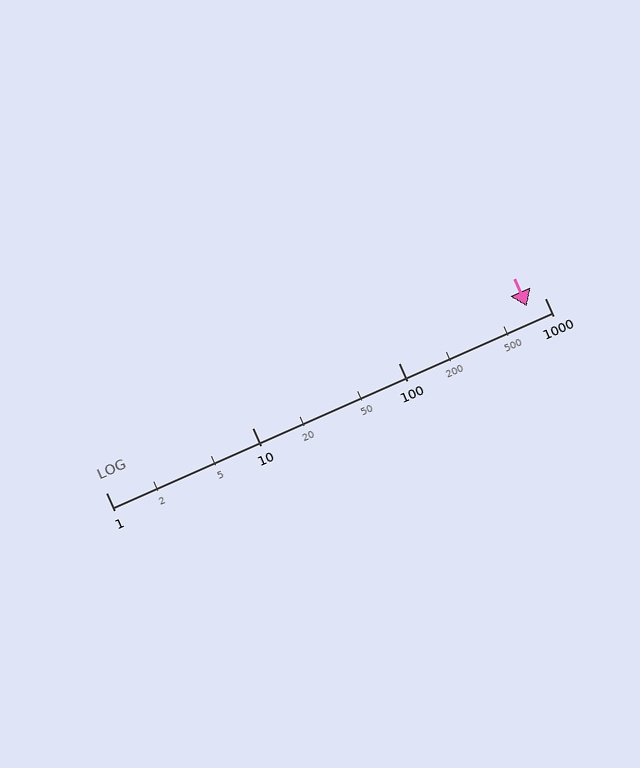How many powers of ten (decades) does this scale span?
The scale spans 3 decades, from 1 to 1000.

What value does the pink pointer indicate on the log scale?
The pointer indicates approximately 760.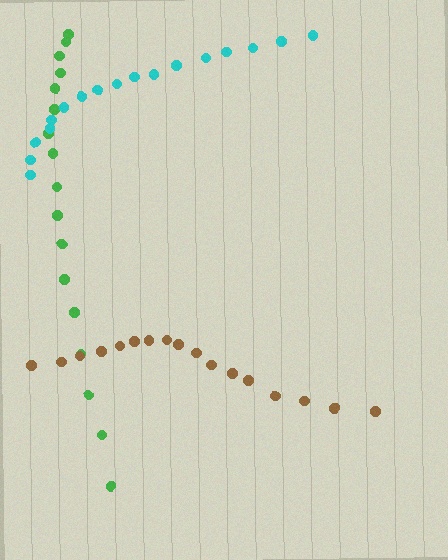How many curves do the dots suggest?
There are 3 distinct paths.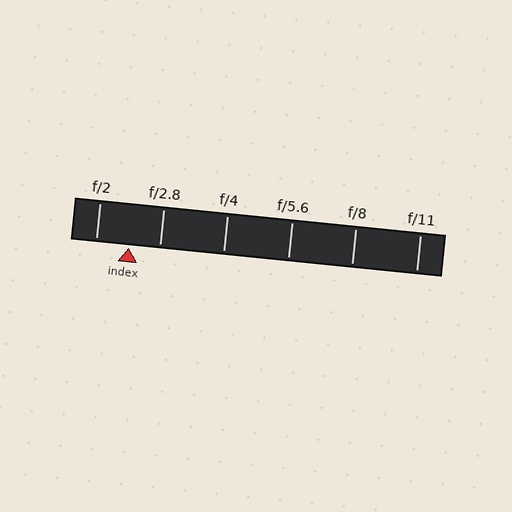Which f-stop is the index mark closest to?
The index mark is closest to f/2.8.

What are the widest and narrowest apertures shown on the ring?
The widest aperture shown is f/2 and the narrowest is f/11.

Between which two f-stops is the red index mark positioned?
The index mark is between f/2 and f/2.8.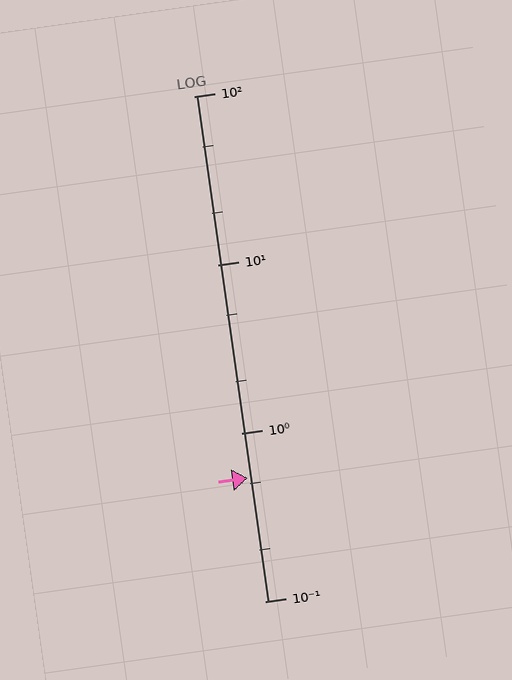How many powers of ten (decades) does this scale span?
The scale spans 3 decades, from 0.1 to 100.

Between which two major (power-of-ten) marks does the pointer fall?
The pointer is between 0.1 and 1.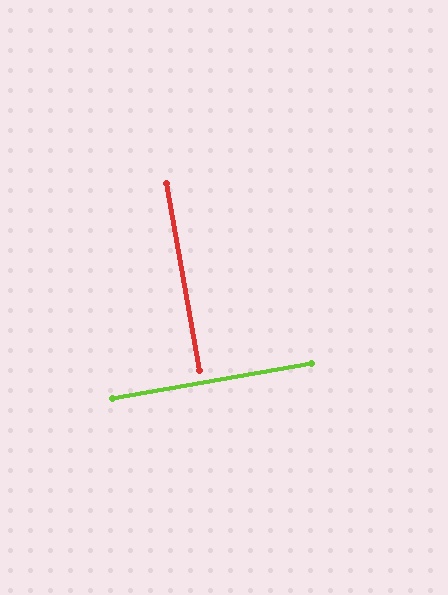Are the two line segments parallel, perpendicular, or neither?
Perpendicular — they meet at approximately 90°.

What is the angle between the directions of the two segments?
Approximately 90 degrees.